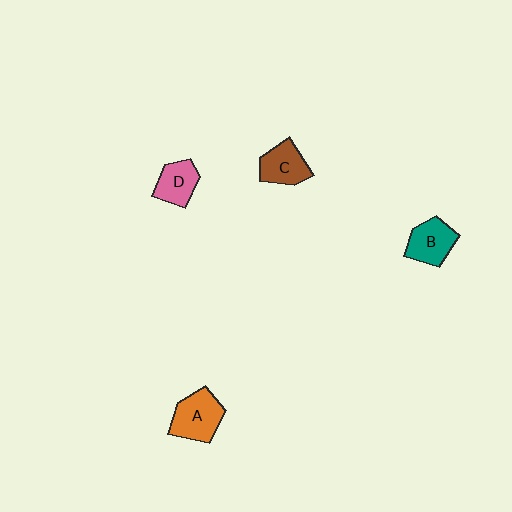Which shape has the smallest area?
Shape D (pink).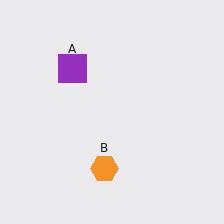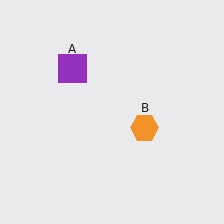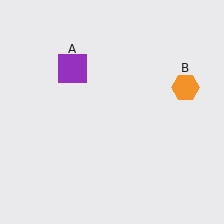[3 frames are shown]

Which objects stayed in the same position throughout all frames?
Purple square (object A) remained stationary.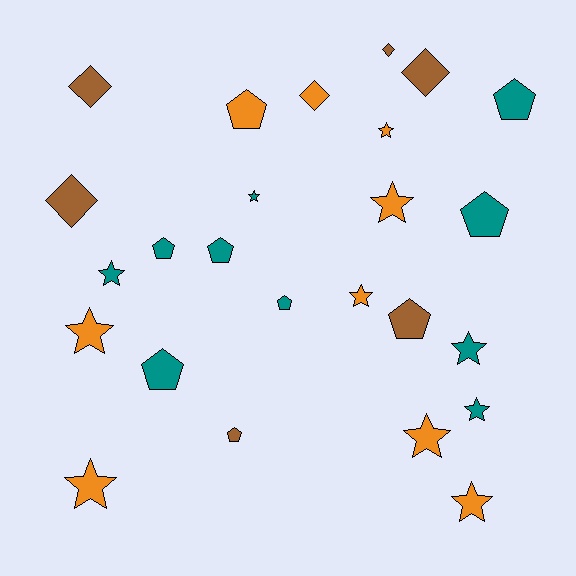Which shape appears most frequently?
Star, with 11 objects.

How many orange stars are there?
There are 7 orange stars.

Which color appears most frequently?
Teal, with 10 objects.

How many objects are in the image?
There are 25 objects.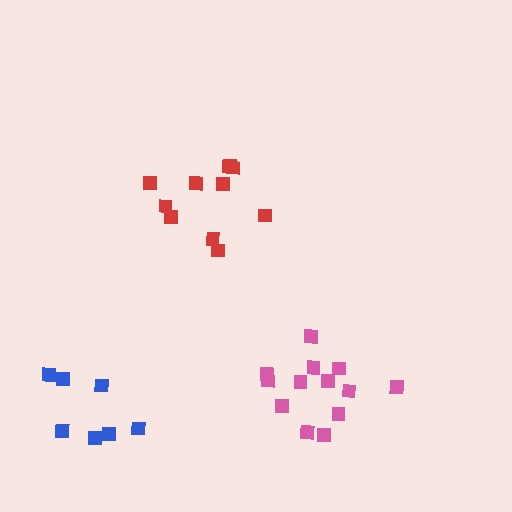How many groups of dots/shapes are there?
There are 3 groups.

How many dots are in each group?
Group 1: 7 dots, Group 2: 13 dots, Group 3: 10 dots (30 total).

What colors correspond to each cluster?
The clusters are colored: blue, pink, red.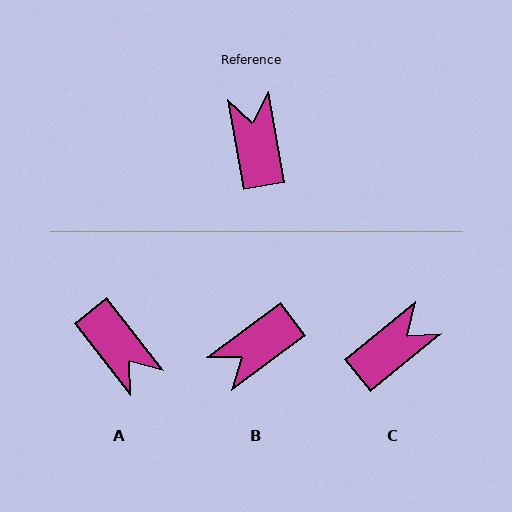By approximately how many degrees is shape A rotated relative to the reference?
Approximately 152 degrees clockwise.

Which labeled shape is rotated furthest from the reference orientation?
A, about 152 degrees away.